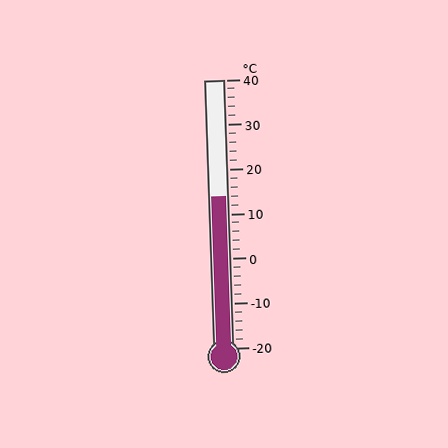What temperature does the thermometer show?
The thermometer shows approximately 14°C.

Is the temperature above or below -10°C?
The temperature is above -10°C.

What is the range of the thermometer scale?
The thermometer scale ranges from -20°C to 40°C.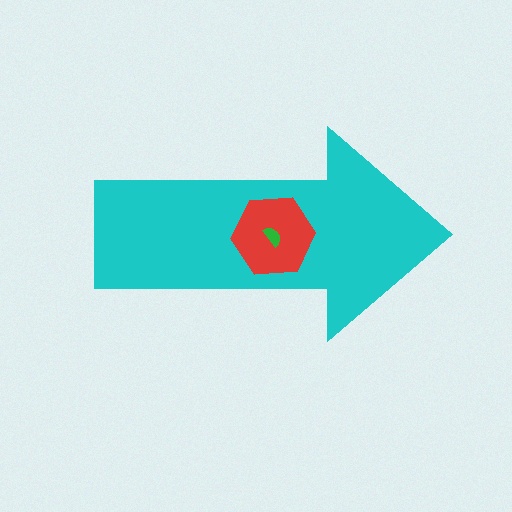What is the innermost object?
The green semicircle.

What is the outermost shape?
The cyan arrow.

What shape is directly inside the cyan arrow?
The red hexagon.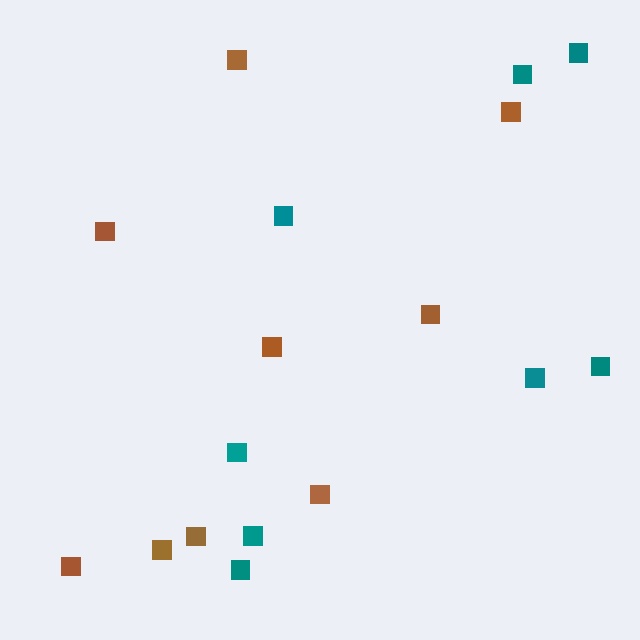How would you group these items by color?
There are 2 groups: one group of brown squares (9) and one group of teal squares (8).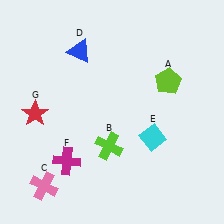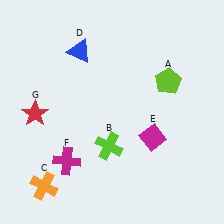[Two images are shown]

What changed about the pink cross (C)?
In Image 1, C is pink. In Image 2, it changed to orange.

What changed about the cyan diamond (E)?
In Image 1, E is cyan. In Image 2, it changed to magenta.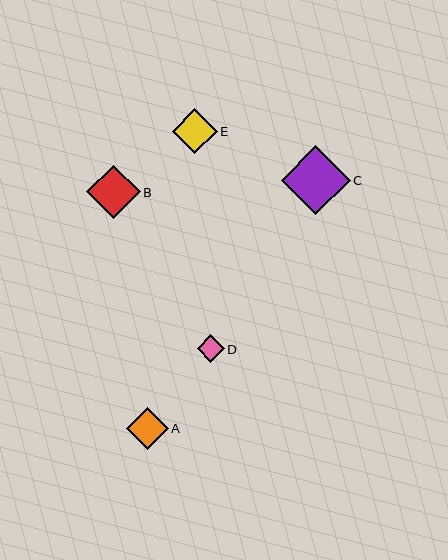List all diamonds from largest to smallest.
From largest to smallest: C, B, E, A, D.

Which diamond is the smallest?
Diamond D is the smallest with a size of approximately 27 pixels.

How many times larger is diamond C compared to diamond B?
Diamond C is approximately 1.3 times the size of diamond B.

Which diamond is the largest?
Diamond C is the largest with a size of approximately 69 pixels.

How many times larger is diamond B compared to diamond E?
Diamond B is approximately 1.2 times the size of diamond E.